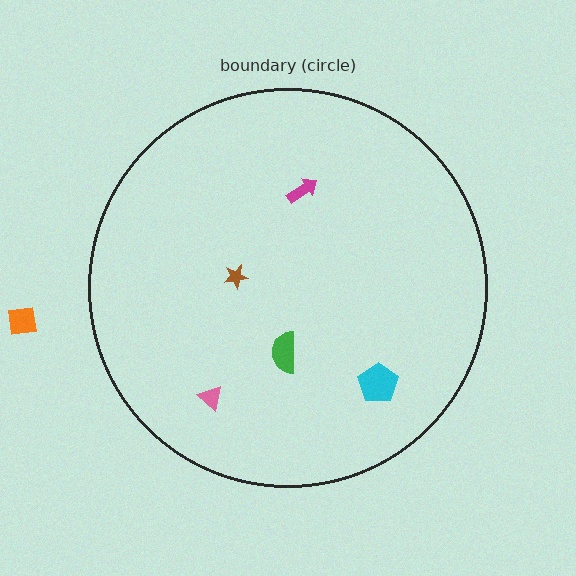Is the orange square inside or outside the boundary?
Outside.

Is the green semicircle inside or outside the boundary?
Inside.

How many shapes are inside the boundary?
5 inside, 1 outside.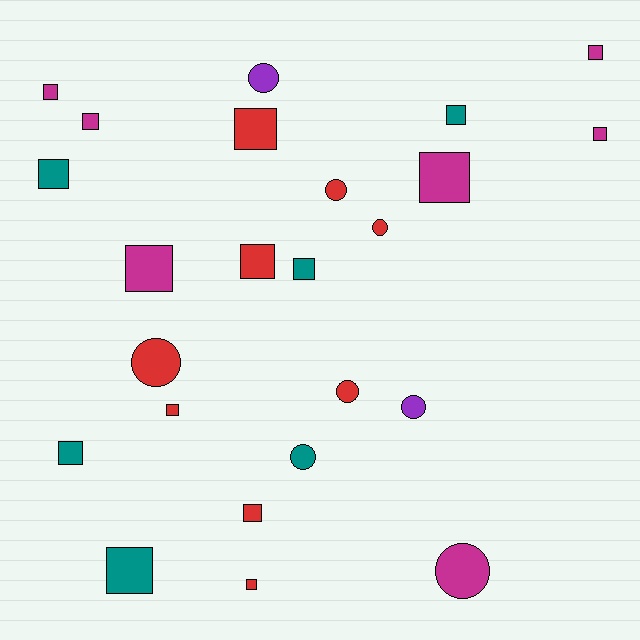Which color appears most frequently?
Red, with 9 objects.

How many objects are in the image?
There are 24 objects.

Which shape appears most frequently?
Square, with 16 objects.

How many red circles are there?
There are 4 red circles.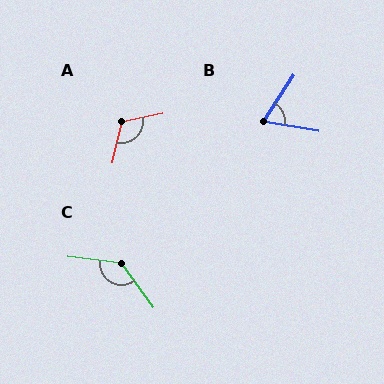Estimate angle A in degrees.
Approximately 114 degrees.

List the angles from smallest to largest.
B (67°), A (114°), C (134°).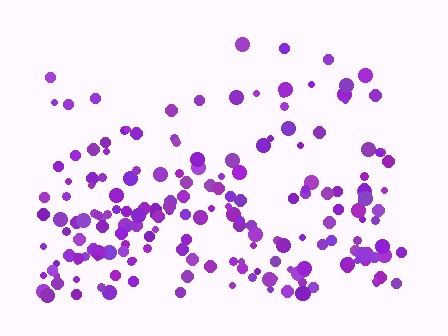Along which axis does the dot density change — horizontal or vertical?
Vertical.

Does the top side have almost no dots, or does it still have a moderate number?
Still a moderate number, just noticeably fewer than the bottom.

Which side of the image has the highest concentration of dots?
The bottom.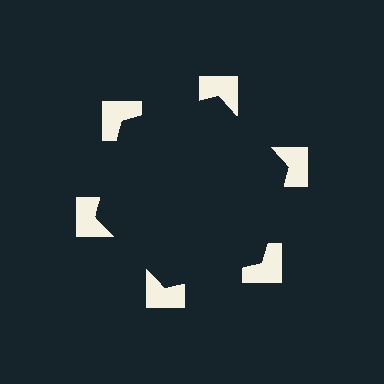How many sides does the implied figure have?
6 sides.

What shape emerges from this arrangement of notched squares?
An illusory hexagon — its edges are inferred from the aligned wedge cuts in the notched squares, not physically drawn.